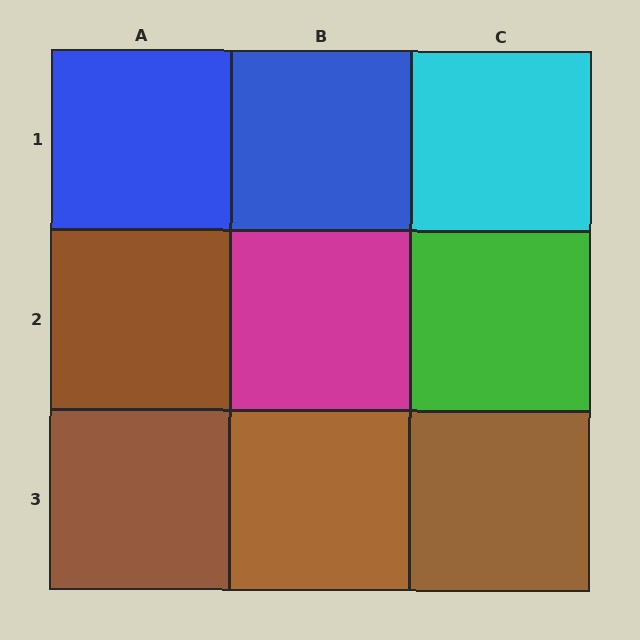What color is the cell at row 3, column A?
Brown.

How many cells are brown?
4 cells are brown.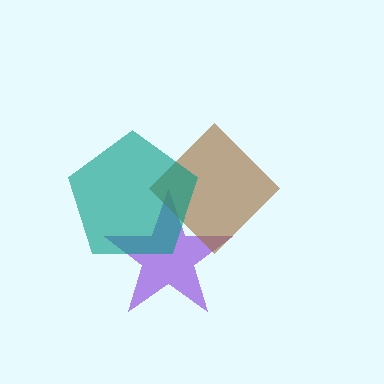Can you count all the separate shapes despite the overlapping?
Yes, there are 3 separate shapes.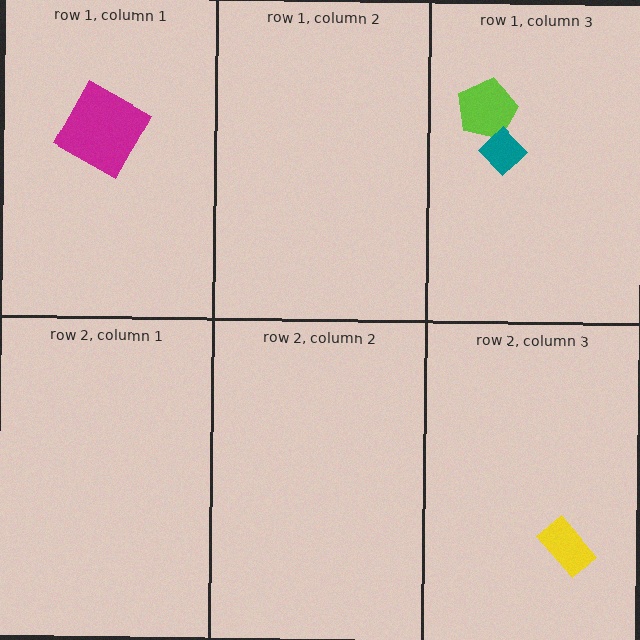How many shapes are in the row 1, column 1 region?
1.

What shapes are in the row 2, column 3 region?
The yellow rectangle.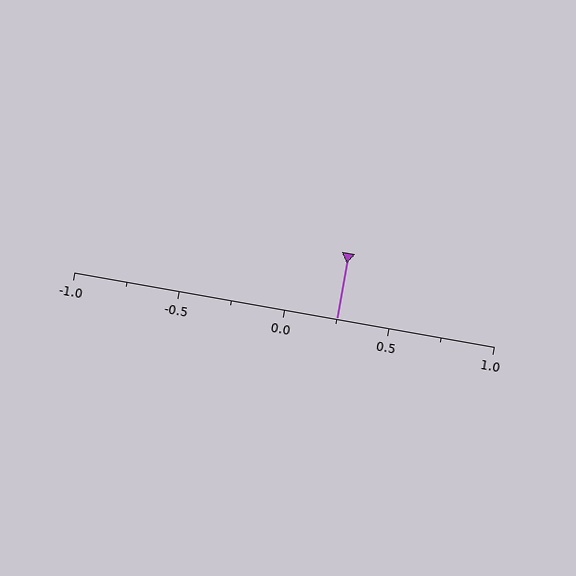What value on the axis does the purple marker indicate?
The marker indicates approximately 0.25.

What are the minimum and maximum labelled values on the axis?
The axis runs from -1.0 to 1.0.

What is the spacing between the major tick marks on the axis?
The major ticks are spaced 0.5 apart.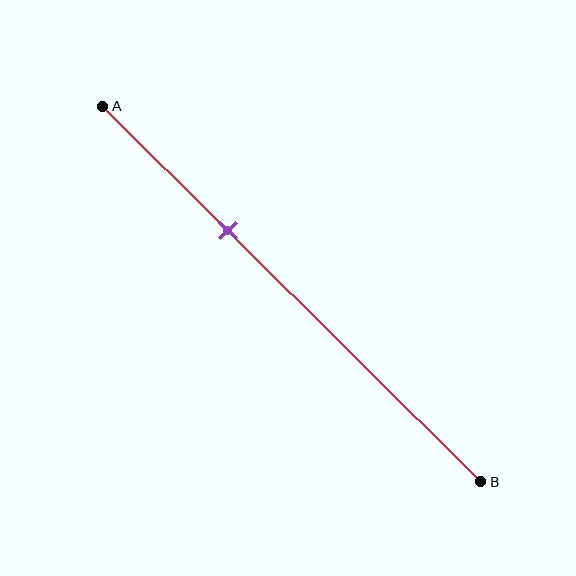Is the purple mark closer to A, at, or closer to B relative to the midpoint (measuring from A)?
The purple mark is closer to point A than the midpoint of segment AB.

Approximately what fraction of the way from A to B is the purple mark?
The purple mark is approximately 35% of the way from A to B.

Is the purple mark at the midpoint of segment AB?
No, the mark is at about 35% from A, not at the 50% midpoint.